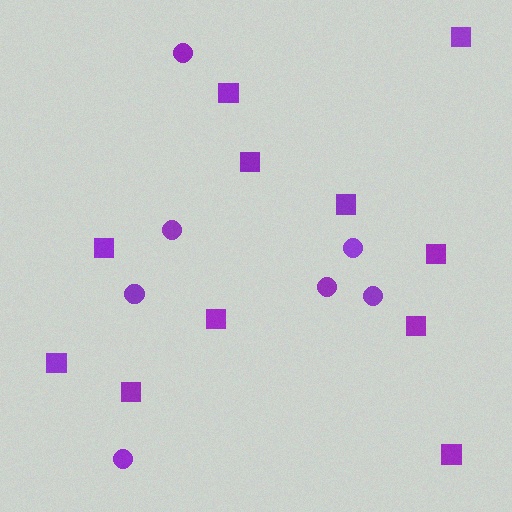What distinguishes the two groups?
There are 2 groups: one group of circles (7) and one group of squares (11).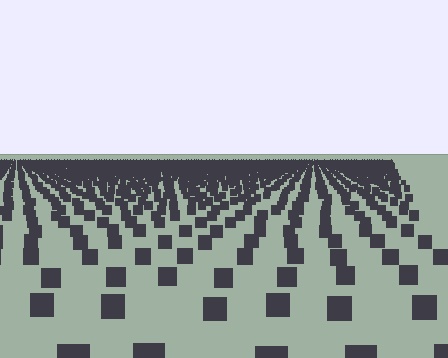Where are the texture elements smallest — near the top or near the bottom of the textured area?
Near the top.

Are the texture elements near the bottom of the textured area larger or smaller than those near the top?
Larger. Near the bottom, elements are closer to the viewer and appear at a bigger on-screen size.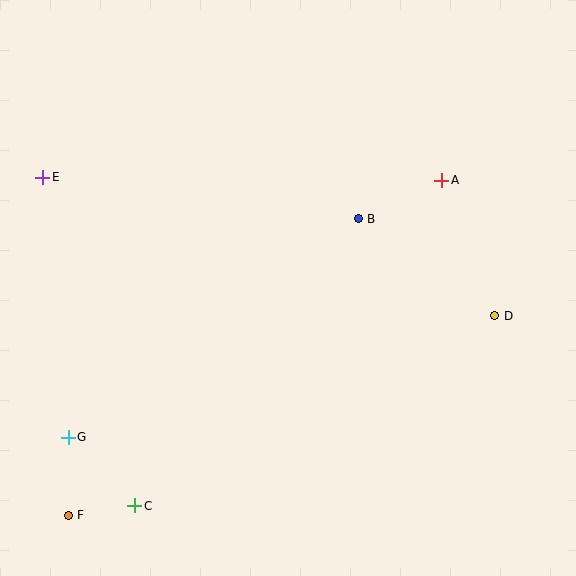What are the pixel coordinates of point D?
Point D is at (495, 316).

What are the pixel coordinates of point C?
Point C is at (135, 506).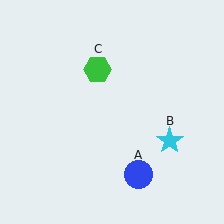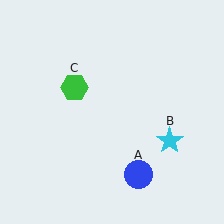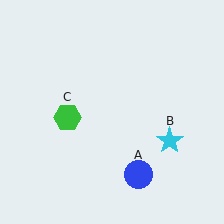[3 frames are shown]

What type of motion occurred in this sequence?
The green hexagon (object C) rotated counterclockwise around the center of the scene.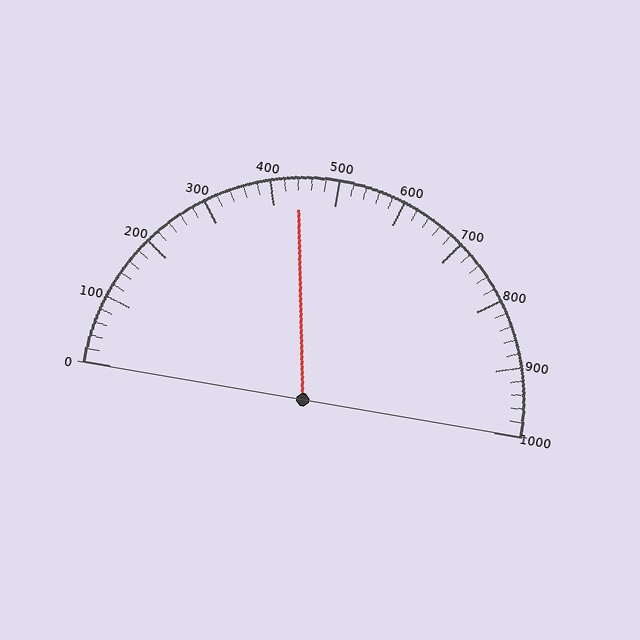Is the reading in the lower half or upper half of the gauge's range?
The reading is in the lower half of the range (0 to 1000).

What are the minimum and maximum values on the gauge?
The gauge ranges from 0 to 1000.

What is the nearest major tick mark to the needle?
The nearest major tick mark is 400.